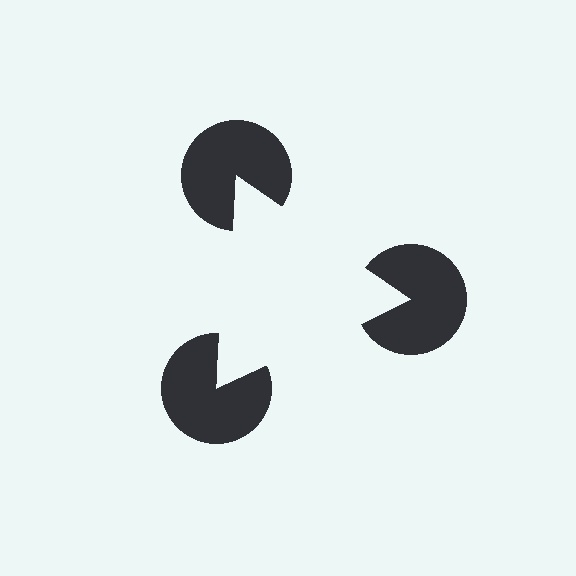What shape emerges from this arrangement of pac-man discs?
An illusory triangle — its edges are inferred from the aligned wedge cuts in the pac-man discs, not physically drawn.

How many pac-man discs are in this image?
There are 3 — one at each vertex of the illusory triangle.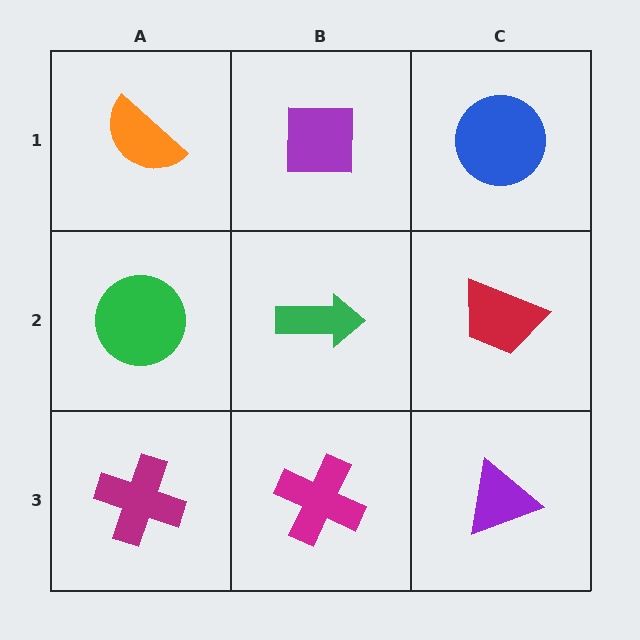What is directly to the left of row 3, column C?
A magenta cross.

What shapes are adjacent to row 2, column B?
A purple square (row 1, column B), a magenta cross (row 3, column B), a green circle (row 2, column A), a red trapezoid (row 2, column C).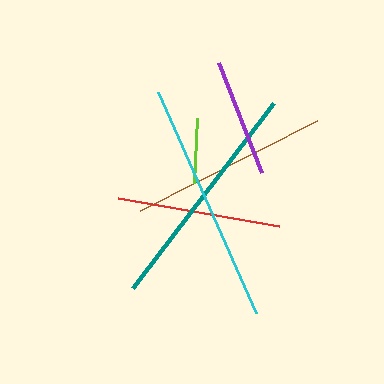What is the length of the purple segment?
The purple segment is approximately 118 pixels long.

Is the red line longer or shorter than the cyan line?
The cyan line is longer than the red line.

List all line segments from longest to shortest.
From longest to shortest: cyan, teal, brown, red, purple, lime.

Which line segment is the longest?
The cyan line is the longest at approximately 241 pixels.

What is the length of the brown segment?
The brown segment is approximately 199 pixels long.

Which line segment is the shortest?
The lime line is the shortest at approximately 66 pixels.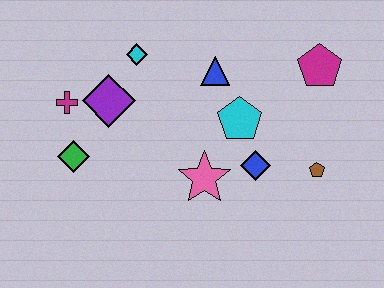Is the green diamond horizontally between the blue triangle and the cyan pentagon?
No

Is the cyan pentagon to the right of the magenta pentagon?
No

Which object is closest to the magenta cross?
The purple diamond is closest to the magenta cross.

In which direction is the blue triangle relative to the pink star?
The blue triangle is above the pink star.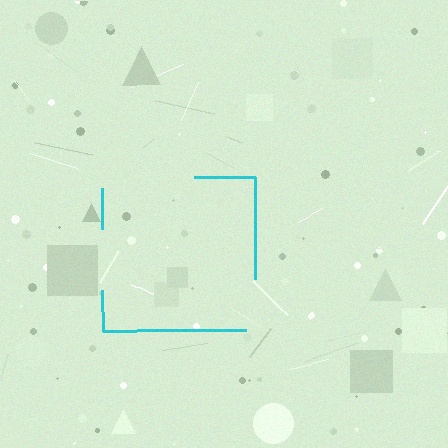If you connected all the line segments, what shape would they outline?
They would outline a square.